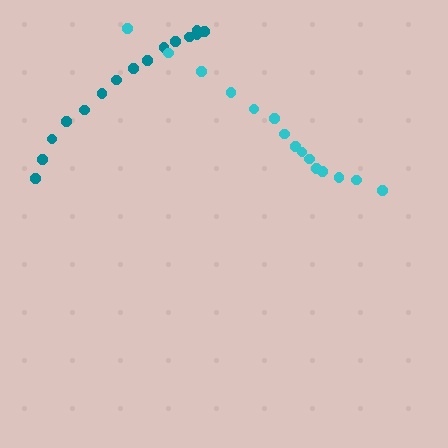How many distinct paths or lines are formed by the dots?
There are 2 distinct paths.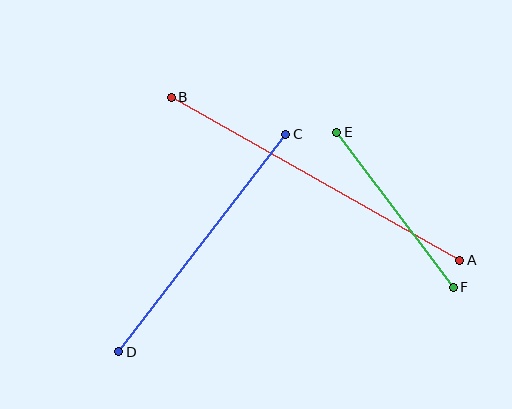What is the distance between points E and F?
The distance is approximately 194 pixels.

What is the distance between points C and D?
The distance is approximately 274 pixels.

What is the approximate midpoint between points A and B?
The midpoint is at approximately (316, 179) pixels.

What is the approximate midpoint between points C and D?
The midpoint is at approximately (202, 243) pixels.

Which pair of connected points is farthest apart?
Points A and B are farthest apart.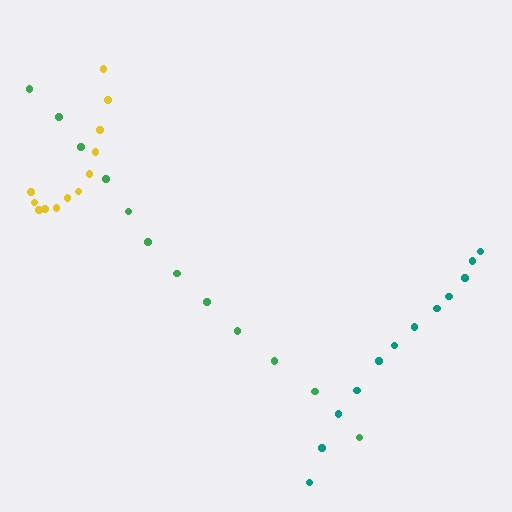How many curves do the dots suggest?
There are 3 distinct paths.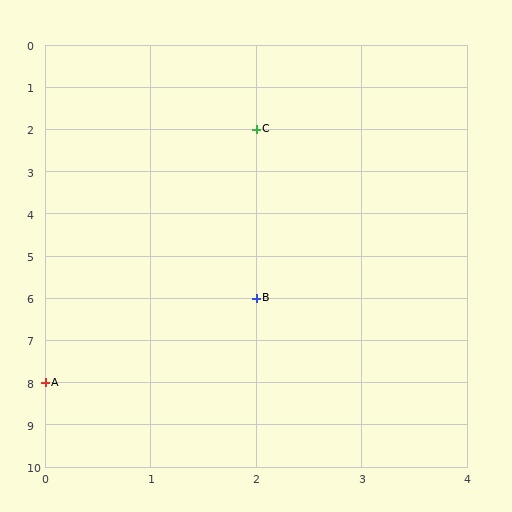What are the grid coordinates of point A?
Point A is at grid coordinates (0, 8).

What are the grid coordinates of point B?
Point B is at grid coordinates (2, 6).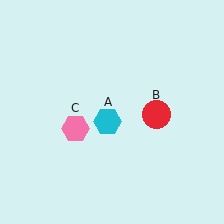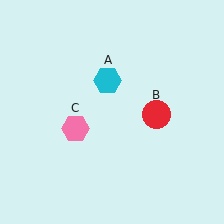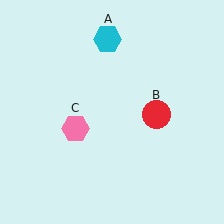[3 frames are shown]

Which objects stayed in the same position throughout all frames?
Red circle (object B) and pink hexagon (object C) remained stationary.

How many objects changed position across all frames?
1 object changed position: cyan hexagon (object A).